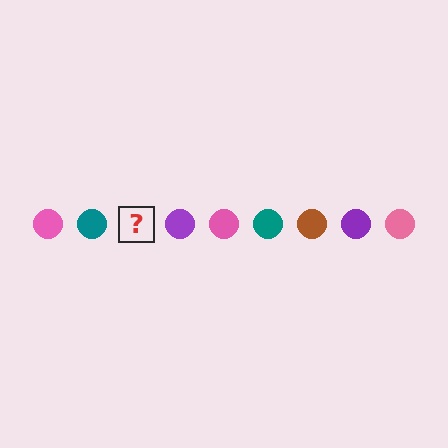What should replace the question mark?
The question mark should be replaced with a brown circle.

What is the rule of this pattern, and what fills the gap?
The rule is that the pattern cycles through pink, teal, brown, purple circles. The gap should be filled with a brown circle.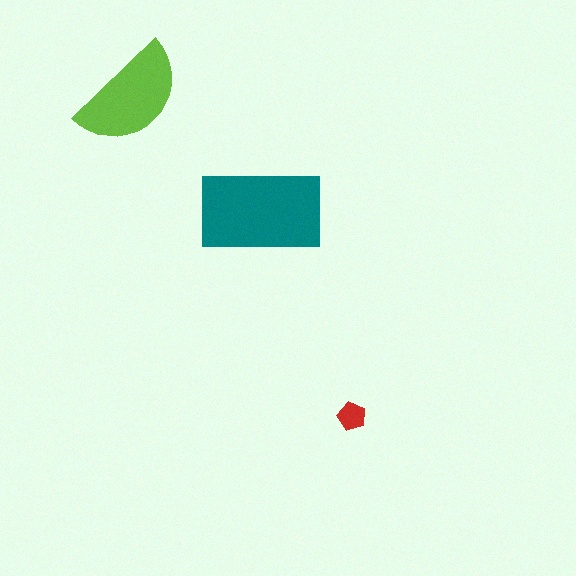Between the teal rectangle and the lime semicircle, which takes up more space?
The teal rectangle.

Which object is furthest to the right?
The red pentagon is rightmost.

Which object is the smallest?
The red pentagon.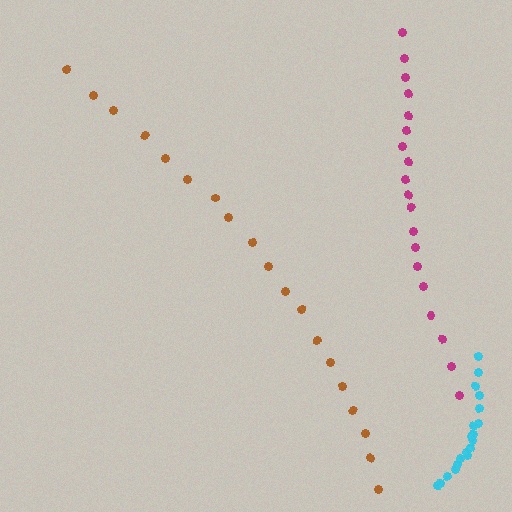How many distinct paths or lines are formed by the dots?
There are 3 distinct paths.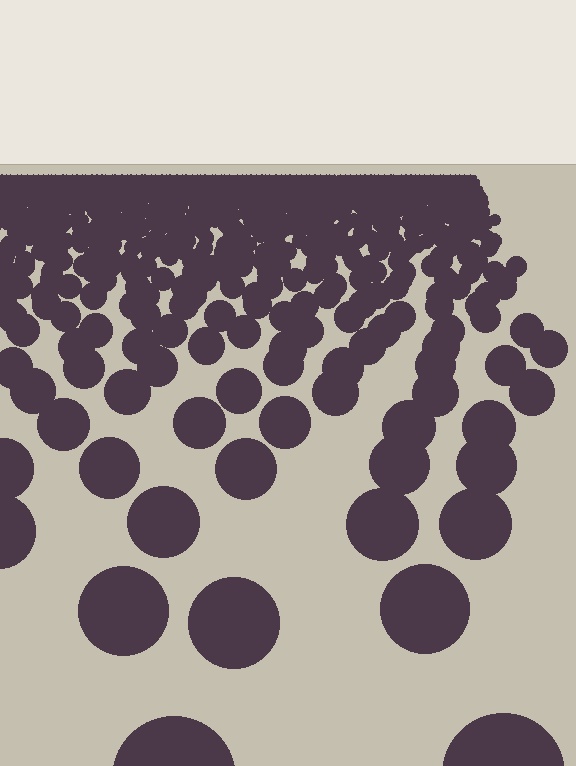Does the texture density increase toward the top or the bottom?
Density increases toward the top.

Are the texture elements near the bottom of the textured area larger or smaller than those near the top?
Larger. Near the bottom, elements are closer to the viewer and appear at a bigger on-screen size.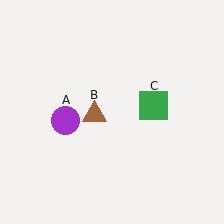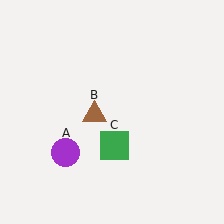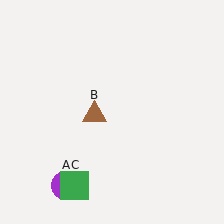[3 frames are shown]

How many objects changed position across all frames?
2 objects changed position: purple circle (object A), green square (object C).